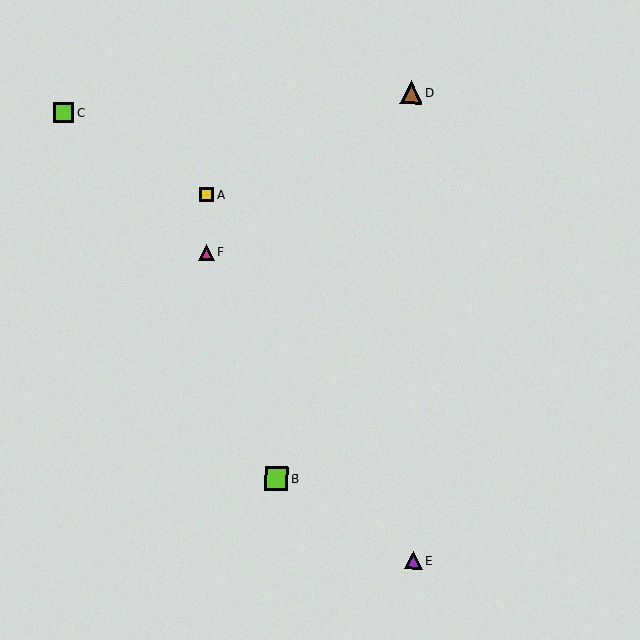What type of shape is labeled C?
Shape C is a lime square.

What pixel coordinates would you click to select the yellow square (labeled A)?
Click at (207, 195) to select the yellow square A.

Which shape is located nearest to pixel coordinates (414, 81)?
The brown triangle (labeled D) at (411, 92) is nearest to that location.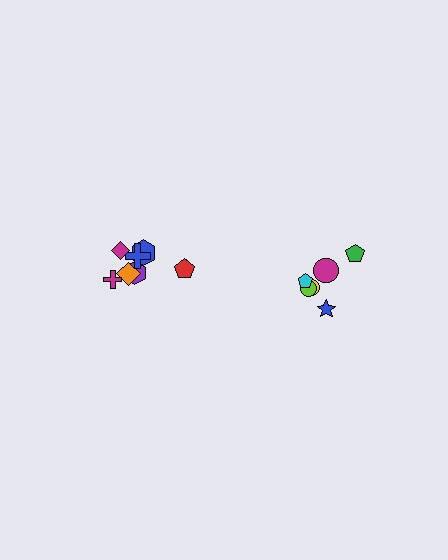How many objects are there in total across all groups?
There are 14 objects.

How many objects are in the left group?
There are 8 objects.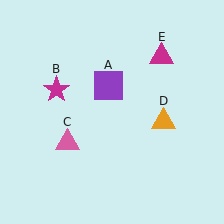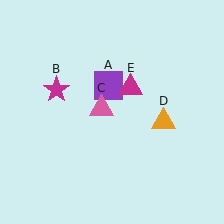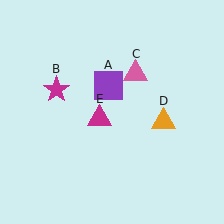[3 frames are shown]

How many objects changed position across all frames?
2 objects changed position: pink triangle (object C), magenta triangle (object E).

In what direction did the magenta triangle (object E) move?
The magenta triangle (object E) moved down and to the left.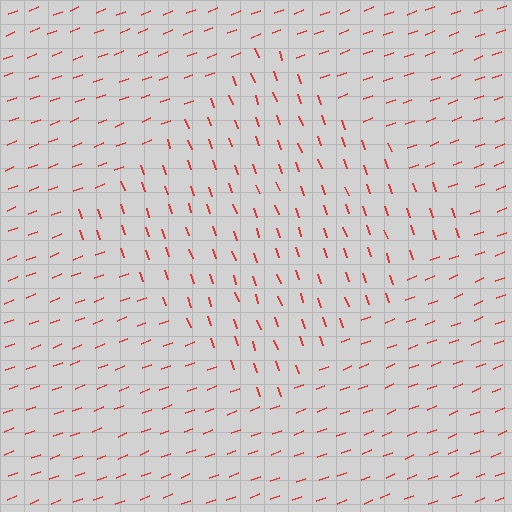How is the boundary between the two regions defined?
The boundary is defined purely by a change in line orientation (approximately 88 degrees difference). All lines are the same color and thickness.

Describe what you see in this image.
The image is filled with small red line segments. A diamond region in the image has lines oriented differently from the surrounding lines, creating a visible texture boundary.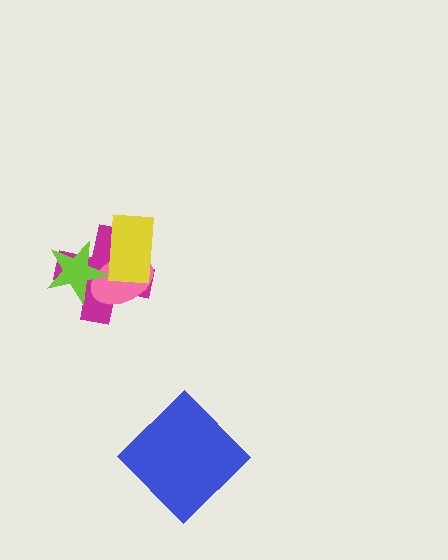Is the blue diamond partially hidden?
No, no other shape covers it.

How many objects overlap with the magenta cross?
3 objects overlap with the magenta cross.